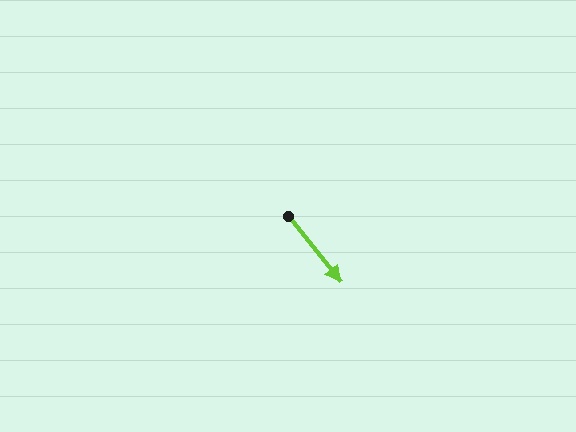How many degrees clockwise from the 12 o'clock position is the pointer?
Approximately 141 degrees.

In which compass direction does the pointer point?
Southeast.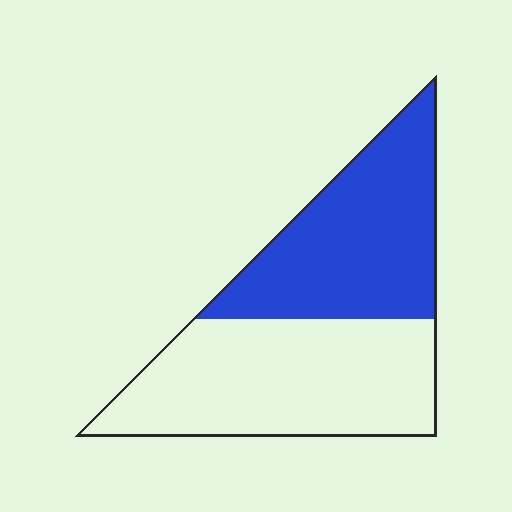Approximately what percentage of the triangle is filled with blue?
Approximately 45%.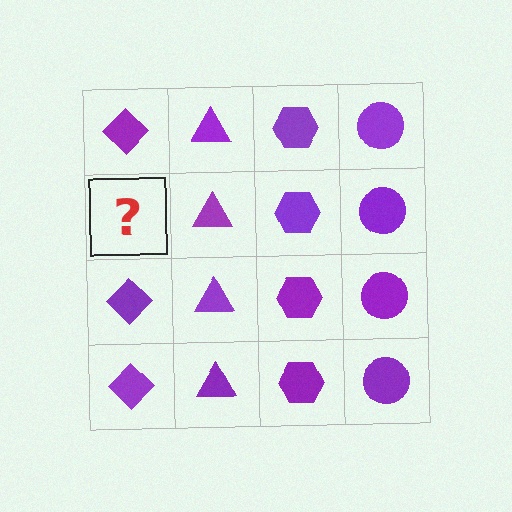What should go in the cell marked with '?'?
The missing cell should contain a purple diamond.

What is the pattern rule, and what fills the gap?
The rule is that each column has a consistent shape. The gap should be filled with a purple diamond.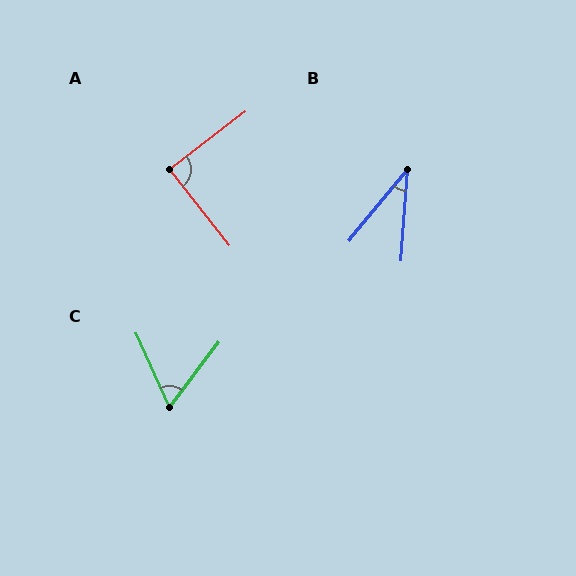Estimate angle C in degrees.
Approximately 61 degrees.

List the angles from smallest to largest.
B (36°), C (61°), A (89°).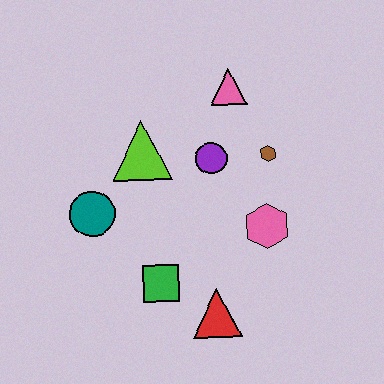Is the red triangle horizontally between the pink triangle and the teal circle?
Yes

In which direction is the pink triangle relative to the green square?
The pink triangle is above the green square.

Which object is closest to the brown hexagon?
The purple circle is closest to the brown hexagon.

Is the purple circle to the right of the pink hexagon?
No